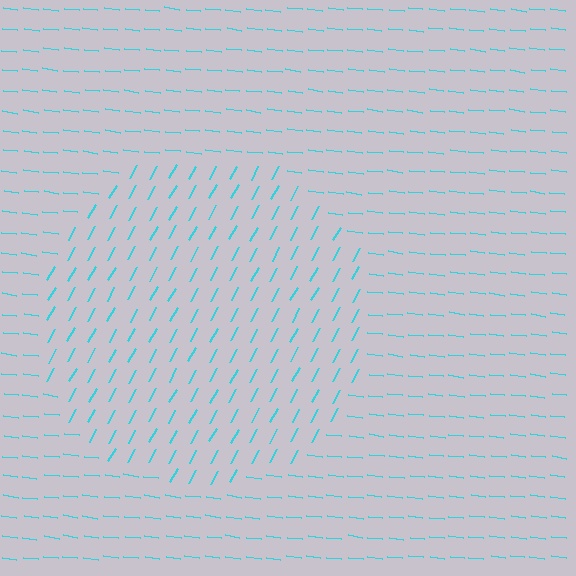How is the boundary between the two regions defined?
The boundary is defined purely by a change in line orientation (approximately 68 degrees difference). All lines are the same color and thickness.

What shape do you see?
I see a circle.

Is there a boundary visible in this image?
Yes, there is a texture boundary formed by a change in line orientation.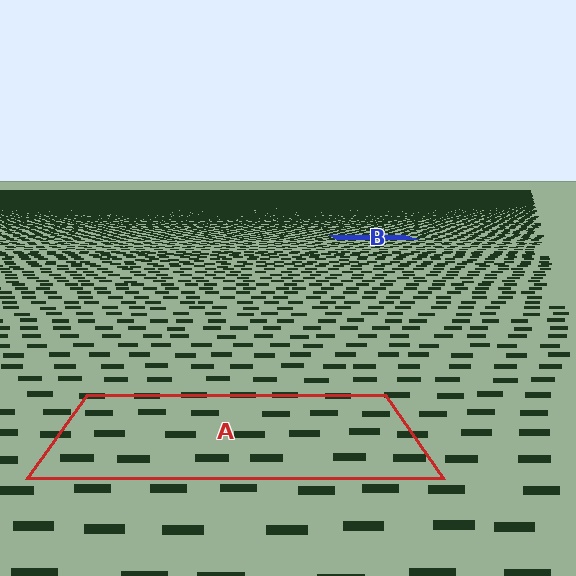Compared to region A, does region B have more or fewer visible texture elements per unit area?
Region B has more texture elements per unit area — they are packed more densely because it is farther away.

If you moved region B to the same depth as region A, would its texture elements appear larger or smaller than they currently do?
They would appear larger. At a closer depth, the same texture elements are projected at a bigger on-screen size.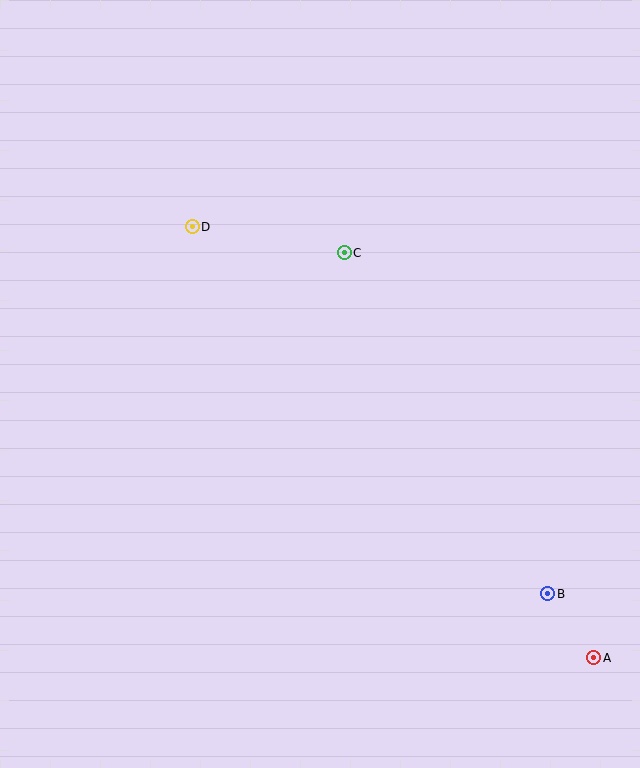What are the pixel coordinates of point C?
Point C is at (344, 253).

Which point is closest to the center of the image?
Point C at (344, 253) is closest to the center.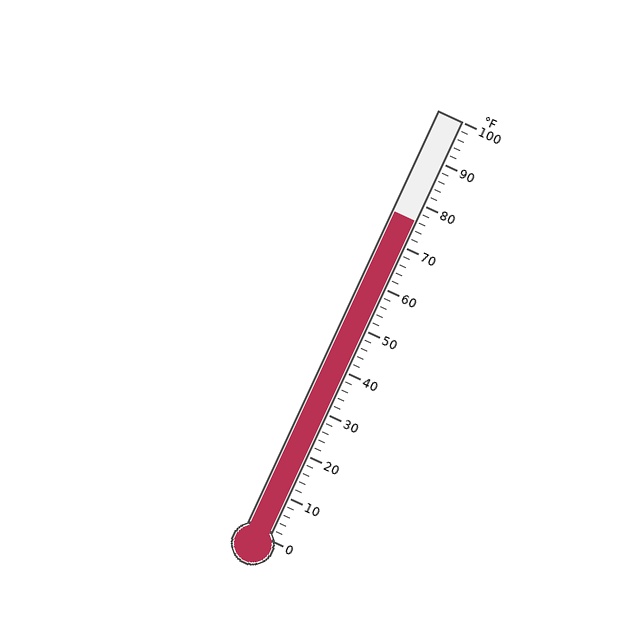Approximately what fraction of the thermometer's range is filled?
The thermometer is filled to approximately 75% of its range.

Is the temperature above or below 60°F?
The temperature is above 60°F.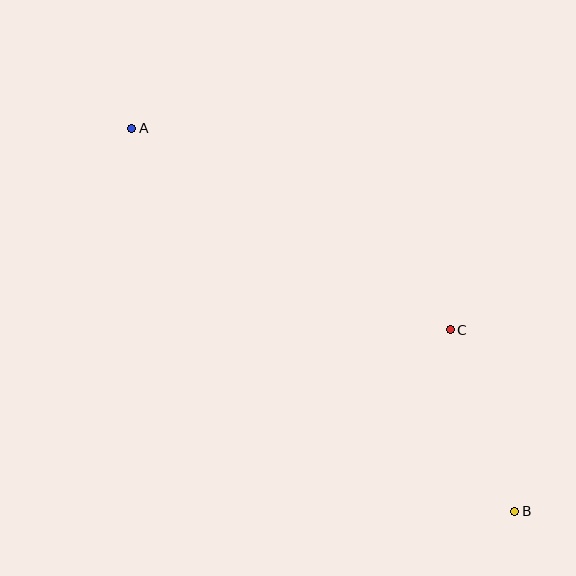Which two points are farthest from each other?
Points A and B are farthest from each other.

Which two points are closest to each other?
Points B and C are closest to each other.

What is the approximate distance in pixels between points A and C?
The distance between A and C is approximately 377 pixels.